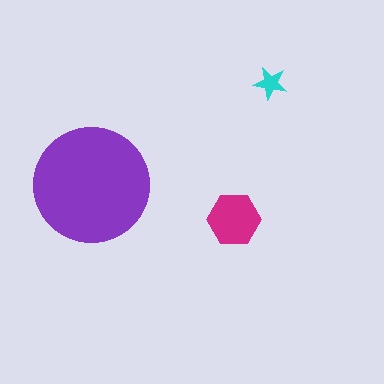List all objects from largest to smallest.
The purple circle, the magenta hexagon, the cyan star.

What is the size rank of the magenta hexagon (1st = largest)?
2nd.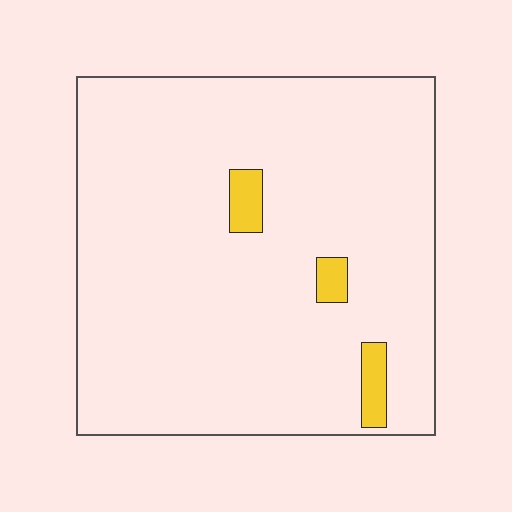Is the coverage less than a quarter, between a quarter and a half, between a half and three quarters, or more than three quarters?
Less than a quarter.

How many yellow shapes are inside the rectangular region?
3.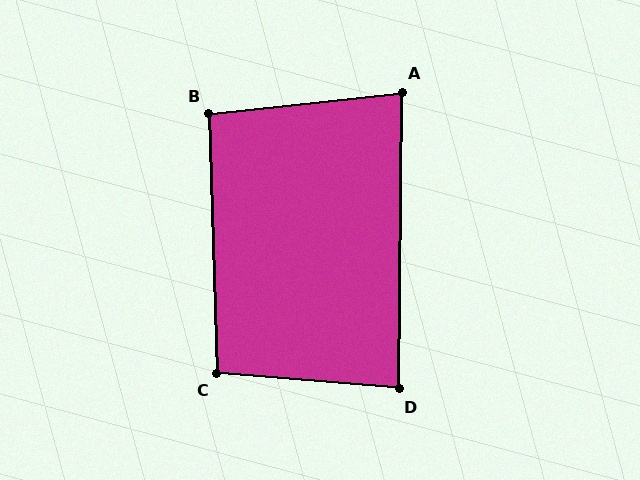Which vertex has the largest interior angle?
C, at approximately 97 degrees.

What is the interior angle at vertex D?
Approximately 86 degrees (approximately right).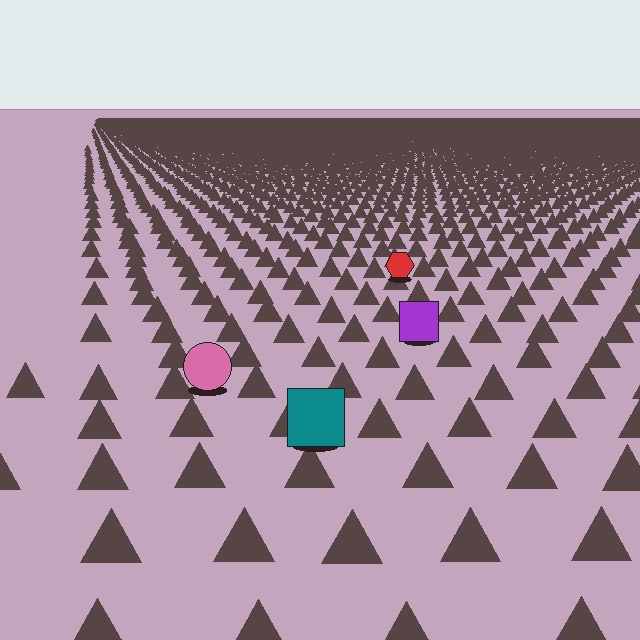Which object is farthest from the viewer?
The red hexagon is farthest from the viewer. It appears smaller and the ground texture around it is denser.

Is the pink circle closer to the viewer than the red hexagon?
Yes. The pink circle is closer — you can tell from the texture gradient: the ground texture is coarser near it.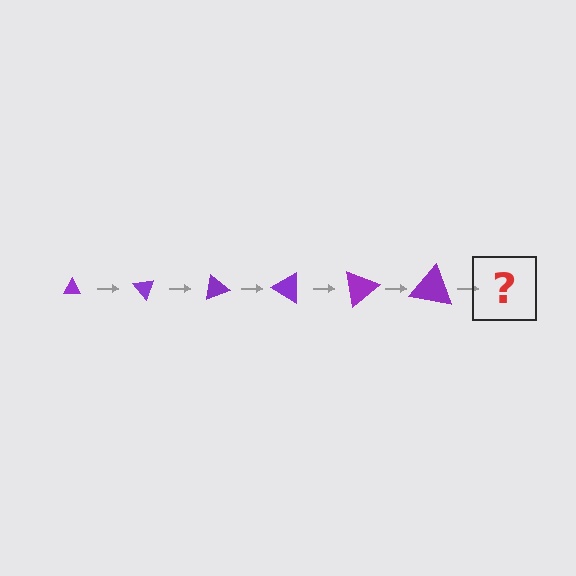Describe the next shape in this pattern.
It should be a triangle, larger than the previous one and rotated 300 degrees from the start.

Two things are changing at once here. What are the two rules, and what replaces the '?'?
The two rules are that the triangle grows larger each step and it rotates 50 degrees each step. The '?' should be a triangle, larger than the previous one and rotated 300 degrees from the start.